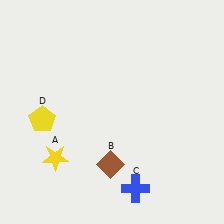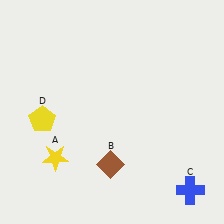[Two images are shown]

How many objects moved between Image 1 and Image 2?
1 object moved between the two images.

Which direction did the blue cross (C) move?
The blue cross (C) moved right.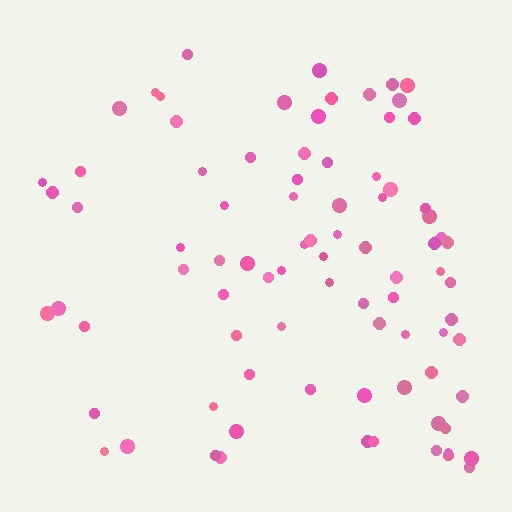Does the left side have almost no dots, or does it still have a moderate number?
Still a moderate number, just noticeably fewer than the right.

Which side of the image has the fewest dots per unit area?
The left.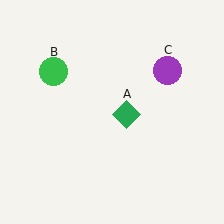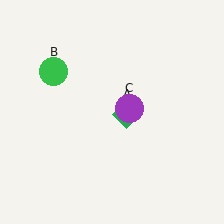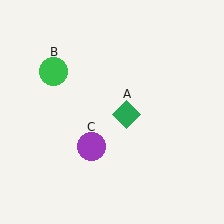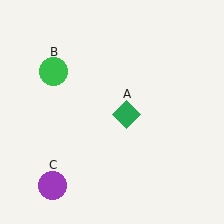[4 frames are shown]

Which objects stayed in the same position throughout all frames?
Green diamond (object A) and green circle (object B) remained stationary.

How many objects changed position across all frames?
1 object changed position: purple circle (object C).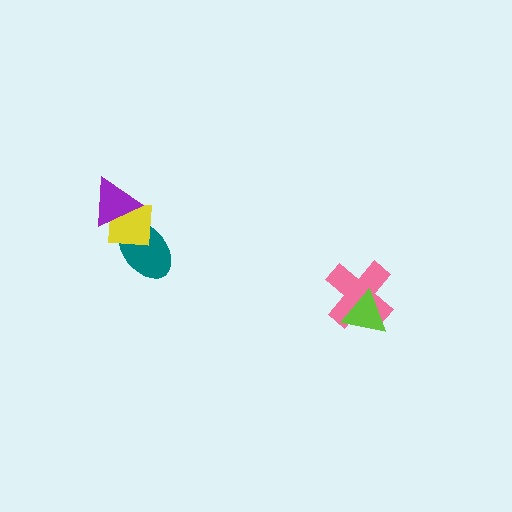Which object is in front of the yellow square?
The purple triangle is in front of the yellow square.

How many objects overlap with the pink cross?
1 object overlaps with the pink cross.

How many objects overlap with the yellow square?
2 objects overlap with the yellow square.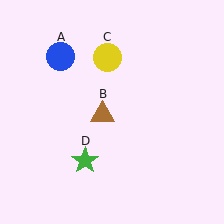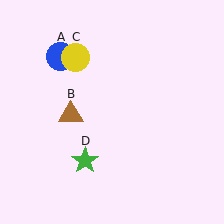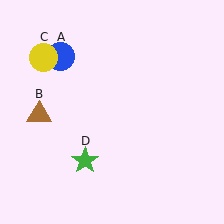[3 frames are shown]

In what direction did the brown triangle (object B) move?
The brown triangle (object B) moved left.